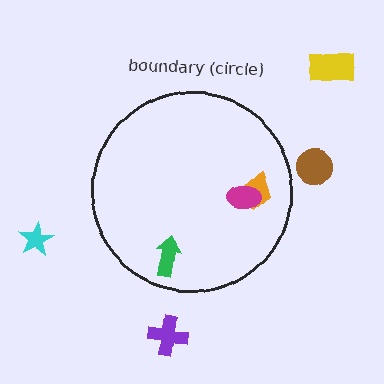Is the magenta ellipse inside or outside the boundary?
Inside.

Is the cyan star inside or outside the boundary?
Outside.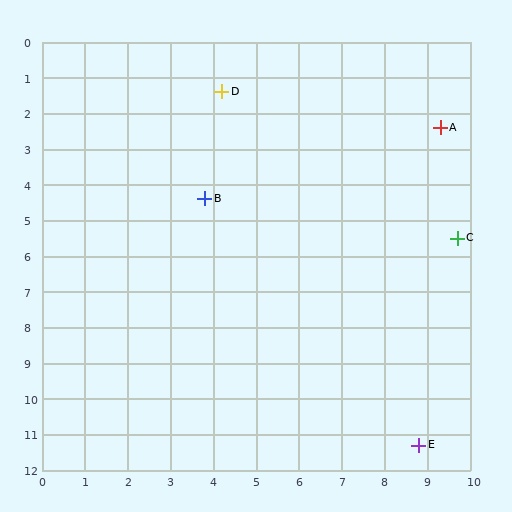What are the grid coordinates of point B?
Point B is at approximately (3.8, 4.4).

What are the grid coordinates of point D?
Point D is at approximately (4.2, 1.4).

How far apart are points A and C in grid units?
Points A and C are about 3.1 grid units apart.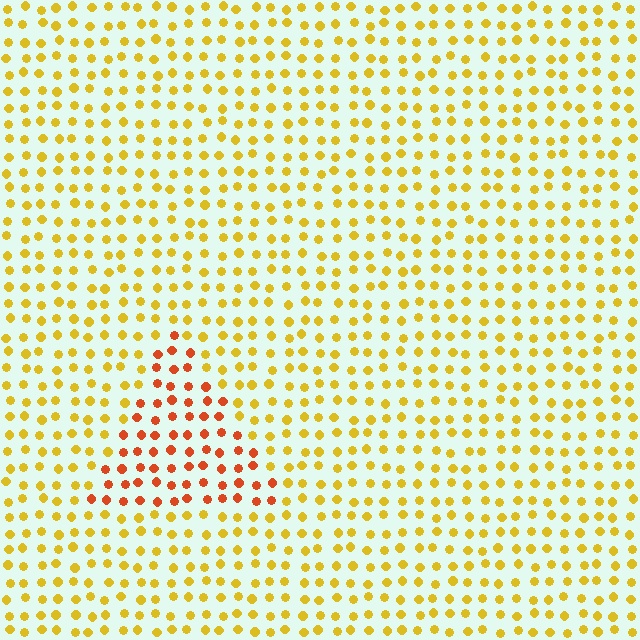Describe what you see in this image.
The image is filled with small yellow elements in a uniform arrangement. A triangle-shaped region is visible where the elements are tinted to a slightly different hue, forming a subtle color boundary.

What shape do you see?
I see a triangle.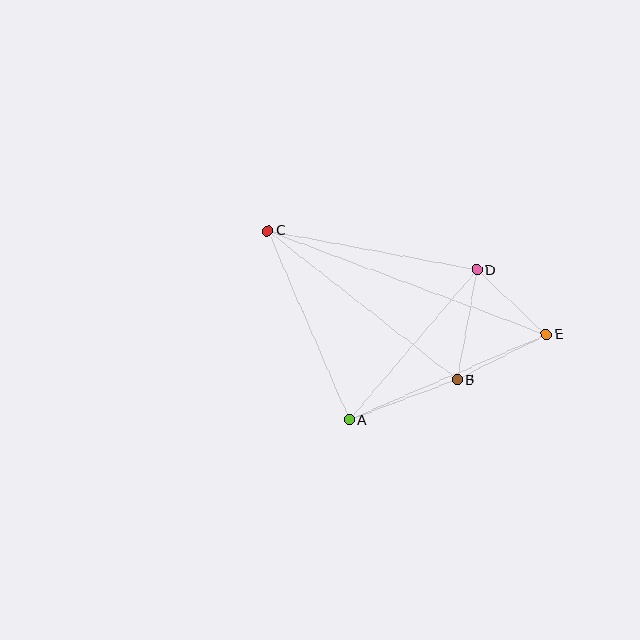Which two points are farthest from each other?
Points C and E are farthest from each other.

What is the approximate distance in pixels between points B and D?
The distance between B and D is approximately 111 pixels.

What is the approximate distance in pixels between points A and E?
The distance between A and E is approximately 214 pixels.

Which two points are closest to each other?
Points D and E are closest to each other.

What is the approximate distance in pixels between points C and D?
The distance between C and D is approximately 213 pixels.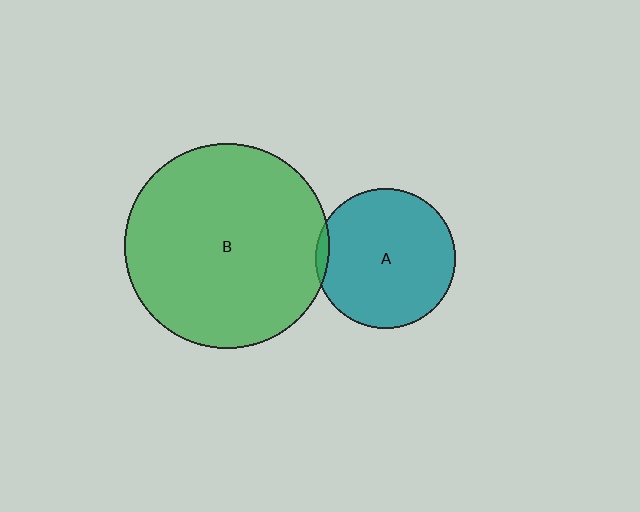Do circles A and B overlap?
Yes.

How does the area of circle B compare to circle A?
Approximately 2.1 times.